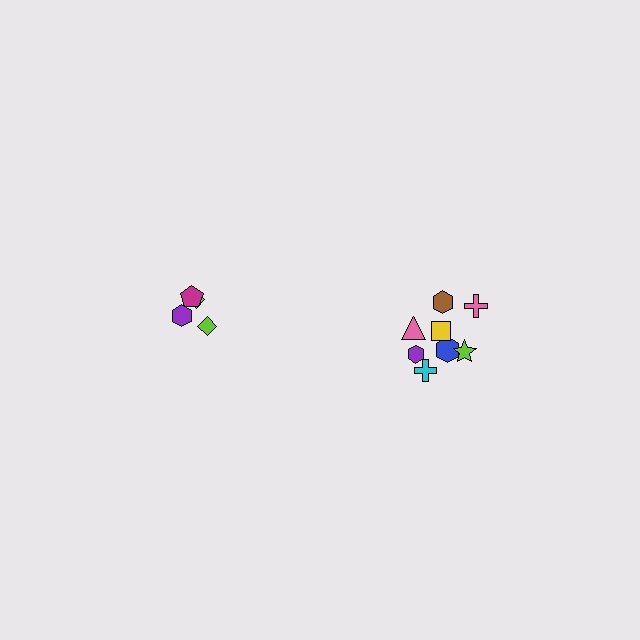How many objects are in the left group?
There are 4 objects.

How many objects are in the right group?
There are 8 objects.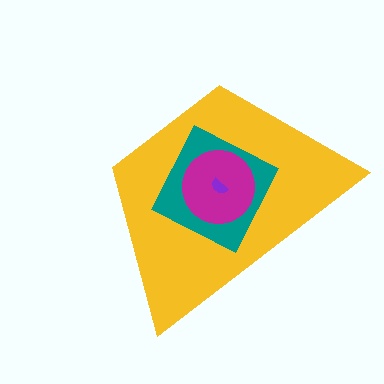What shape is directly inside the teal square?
The magenta circle.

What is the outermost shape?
The yellow trapezoid.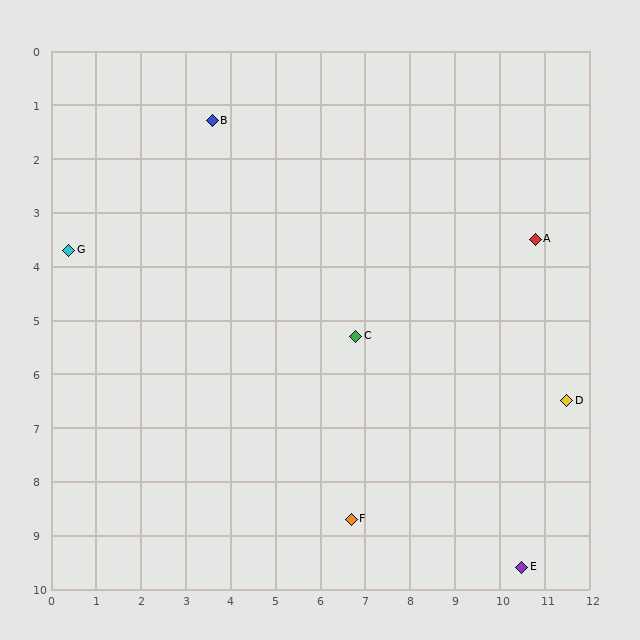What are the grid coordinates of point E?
Point E is at approximately (10.5, 9.6).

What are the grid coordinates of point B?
Point B is at approximately (3.6, 1.3).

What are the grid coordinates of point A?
Point A is at approximately (10.8, 3.5).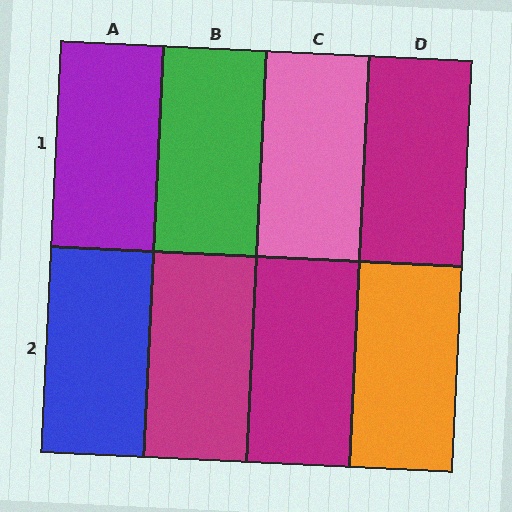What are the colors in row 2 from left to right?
Blue, magenta, magenta, orange.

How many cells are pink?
1 cell is pink.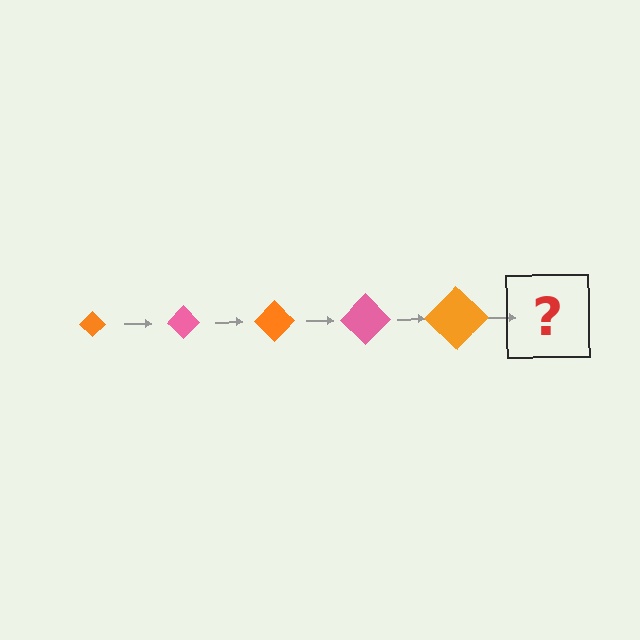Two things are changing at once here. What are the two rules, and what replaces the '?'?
The two rules are that the diamond grows larger each step and the color cycles through orange and pink. The '?' should be a pink diamond, larger than the previous one.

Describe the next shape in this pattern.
It should be a pink diamond, larger than the previous one.